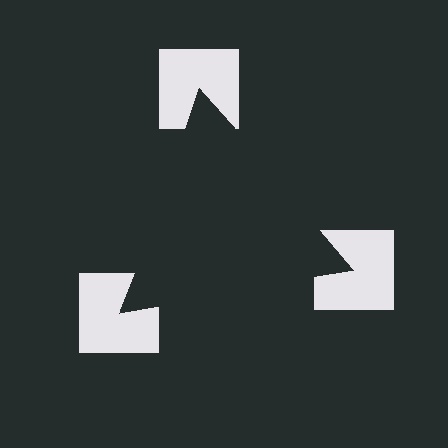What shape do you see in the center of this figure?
An illusory triangle — its edges are inferred from the aligned wedge cuts in the notched squares, not physically drawn.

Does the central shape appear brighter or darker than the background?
It typically appears slightly darker than the background, even though no actual brightness change is drawn.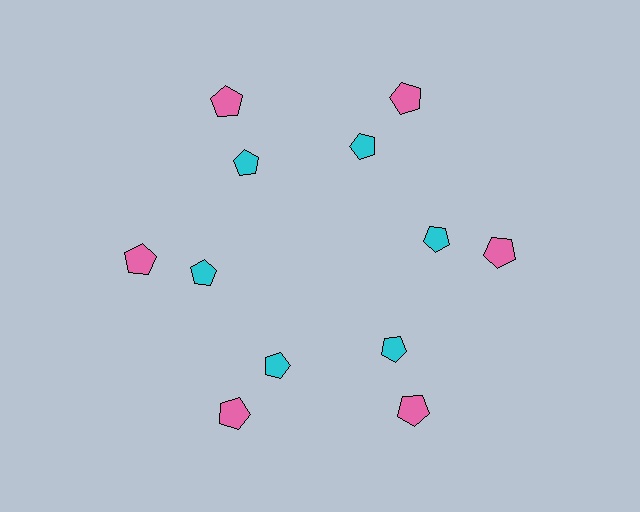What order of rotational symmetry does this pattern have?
This pattern has 6-fold rotational symmetry.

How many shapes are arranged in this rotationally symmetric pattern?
There are 12 shapes, arranged in 6 groups of 2.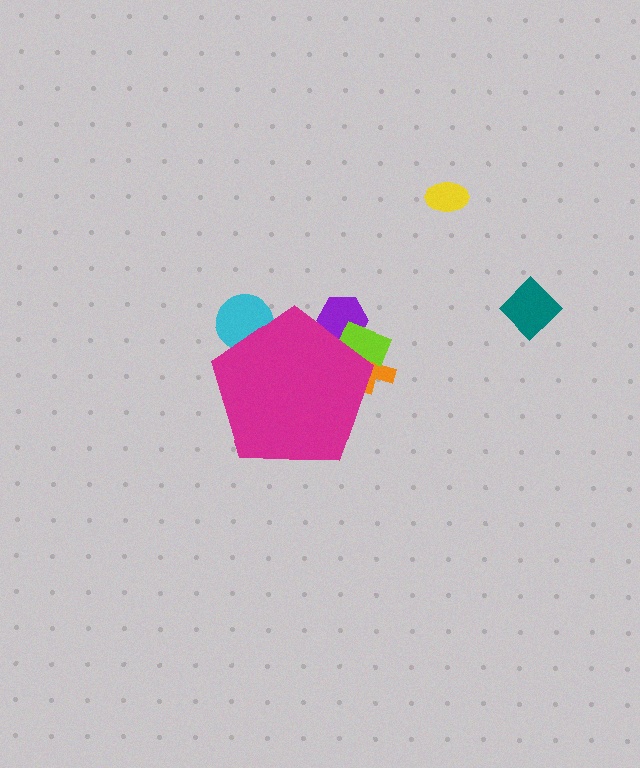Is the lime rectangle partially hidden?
Yes, the lime rectangle is partially hidden behind the magenta pentagon.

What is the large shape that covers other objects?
A magenta pentagon.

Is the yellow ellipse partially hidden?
No, the yellow ellipse is fully visible.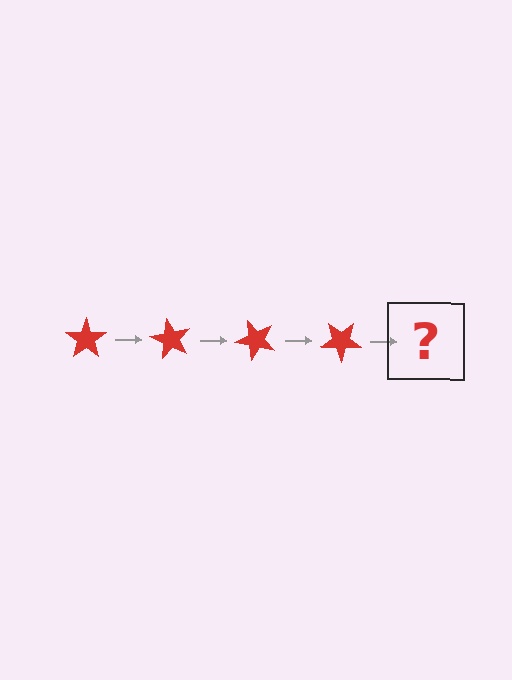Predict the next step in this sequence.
The next step is a red star rotated 240 degrees.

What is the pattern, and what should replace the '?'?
The pattern is that the star rotates 60 degrees each step. The '?' should be a red star rotated 240 degrees.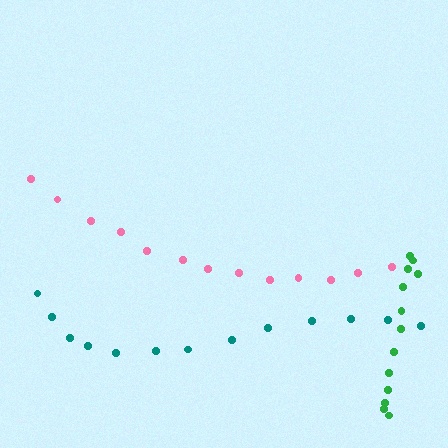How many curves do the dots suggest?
There are 3 distinct paths.